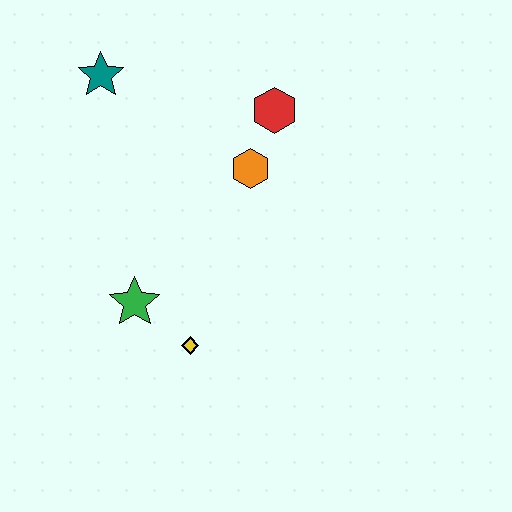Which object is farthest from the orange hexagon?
The yellow diamond is farthest from the orange hexagon.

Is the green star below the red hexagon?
Yes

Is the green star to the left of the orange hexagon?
Yes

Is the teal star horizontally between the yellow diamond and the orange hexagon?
No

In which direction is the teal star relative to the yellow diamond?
The teal star is above the yellow diamond.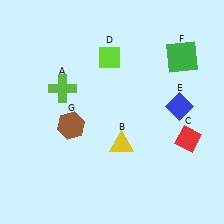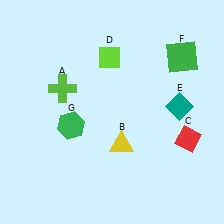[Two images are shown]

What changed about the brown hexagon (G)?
In Image 1, G is brown. In Image 2, it changed to green.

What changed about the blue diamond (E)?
In Image 1, E is blue. In Image 2, it changed to teal.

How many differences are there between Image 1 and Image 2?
There are 2 differences between the two images.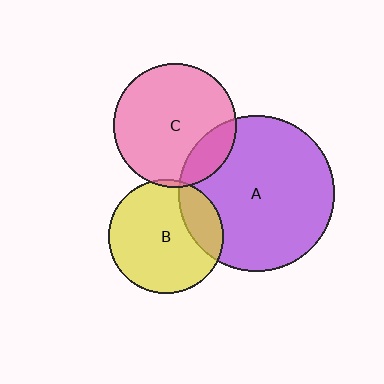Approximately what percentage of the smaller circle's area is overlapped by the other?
Approximately 5%.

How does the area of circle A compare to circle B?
Approximately 1.8 times.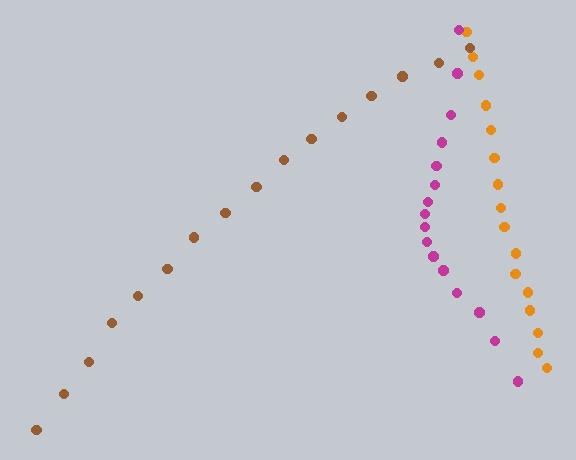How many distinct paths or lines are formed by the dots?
There are 3 distinct paths.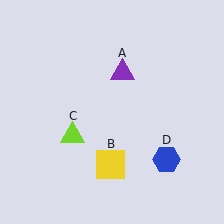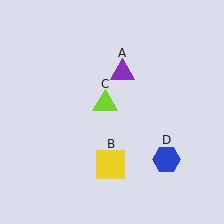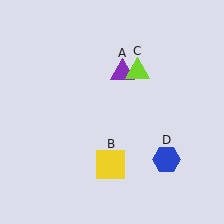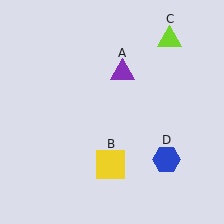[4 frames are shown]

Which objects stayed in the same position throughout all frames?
Purple triangle (object A) and yellow square (object B) and blue hexagon (object D) remained stationary.